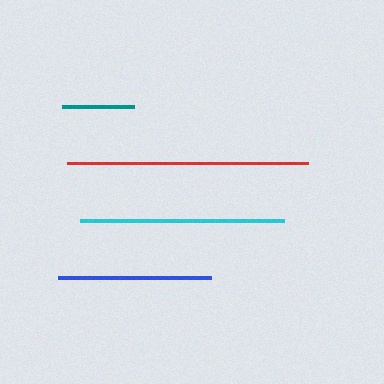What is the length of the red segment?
The red segment is approximately 241 pixels long.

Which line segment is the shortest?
The teal line is the shortest at approximately 72 pixels.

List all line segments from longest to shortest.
From longest to shortest: red, cyan, blue, teal.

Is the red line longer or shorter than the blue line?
The red line is longer than the blue line.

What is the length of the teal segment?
The teal segment is approximately 72 pixels long.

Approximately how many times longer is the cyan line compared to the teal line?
The cyan line is approximately 2.8 times the length of the teal line.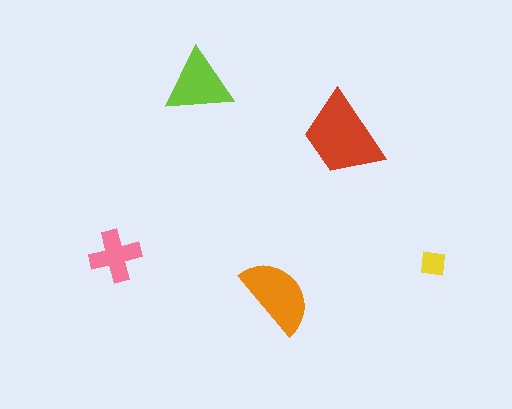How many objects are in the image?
There are 5 objects in the image.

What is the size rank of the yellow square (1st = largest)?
5th.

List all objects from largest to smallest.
The red trapezoid, the orange semicircle, the lime triangle, the pink cross, the yellow square.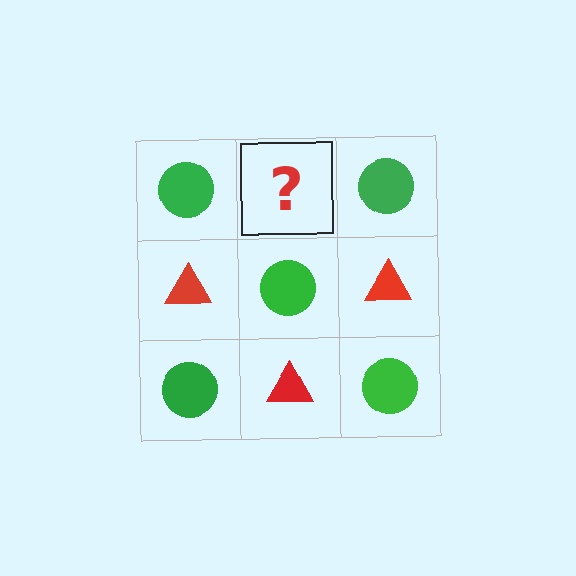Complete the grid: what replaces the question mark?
The question mark should be replaced with a red triangle.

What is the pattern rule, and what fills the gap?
The rule is that it alternates green circle and red triangle in a checkerboard pattern. The gap should be filled with a red triangle.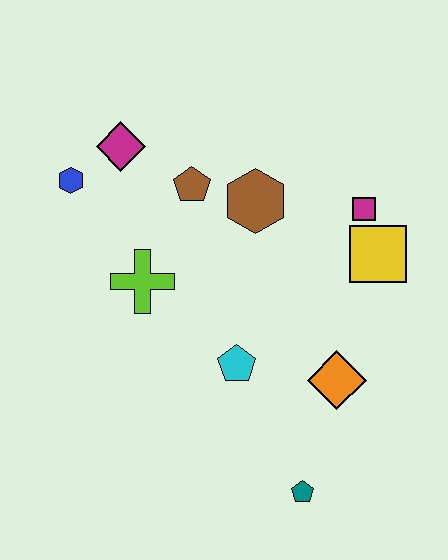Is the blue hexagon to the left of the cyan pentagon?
Yes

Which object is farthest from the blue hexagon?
The teal pentagon is farthest from the blue hexagon.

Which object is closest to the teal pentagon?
The orange diamond is closest to the teal pentagon.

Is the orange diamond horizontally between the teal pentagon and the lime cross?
No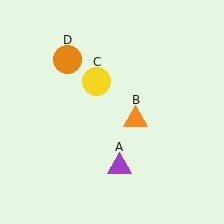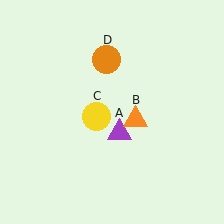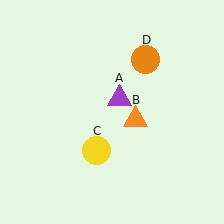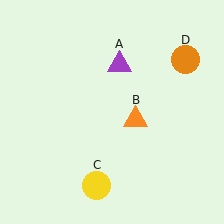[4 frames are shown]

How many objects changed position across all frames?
3 objects changed position: purple triangle (object A), yellow circle (object C), orange circle (object D).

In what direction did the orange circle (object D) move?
The orange circle (object D) moved right.